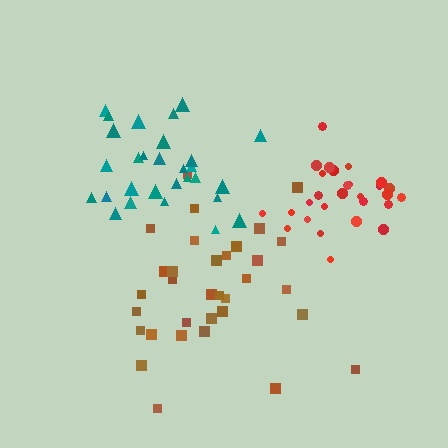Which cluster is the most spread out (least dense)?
Brown.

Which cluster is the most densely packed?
Red.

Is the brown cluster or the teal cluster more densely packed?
Teal.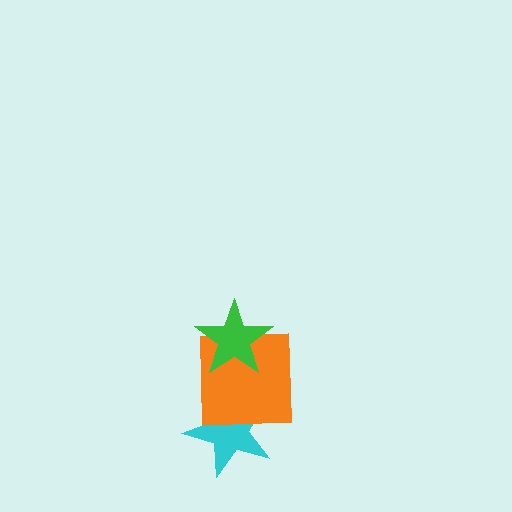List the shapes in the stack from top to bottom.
From top to bottom: the green star, the orange square, the cyan star.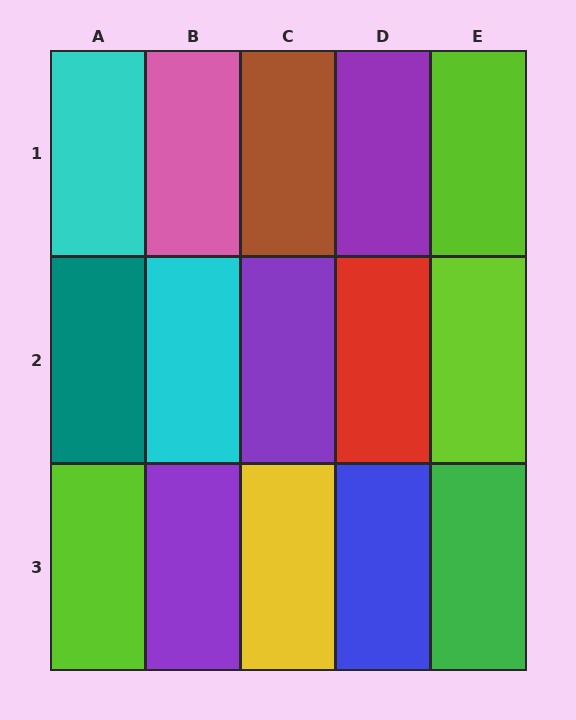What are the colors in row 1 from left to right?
Cyan, pink, brown, purple, lime.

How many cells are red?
1 cell is red.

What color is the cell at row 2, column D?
Red.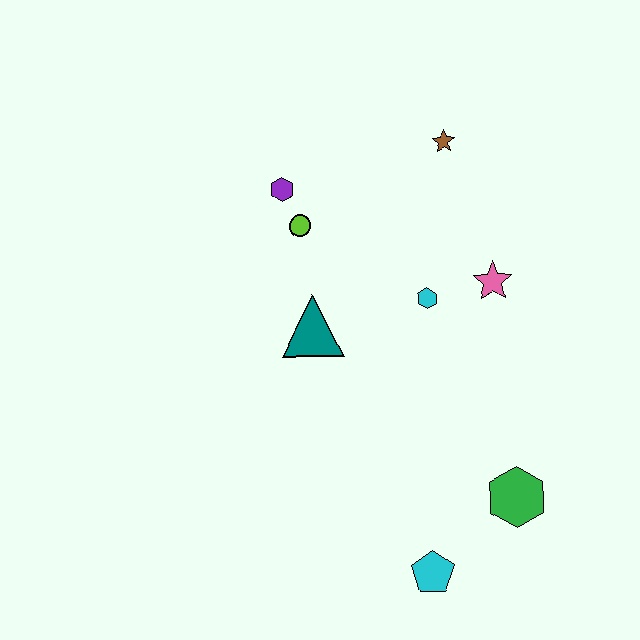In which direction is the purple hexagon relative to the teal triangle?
The purple hexagon is above the teal triangle.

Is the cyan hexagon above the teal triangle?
Yes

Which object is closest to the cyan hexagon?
The pink star is closest to the cyan hexagon.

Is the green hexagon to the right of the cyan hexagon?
Yes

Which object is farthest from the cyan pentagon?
The brown star is farthest from the cyan pentagon.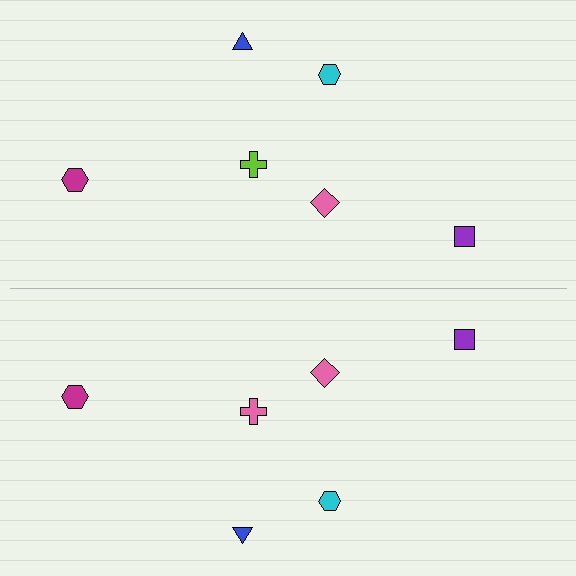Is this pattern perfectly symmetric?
No, the pattern is not perfectly symmetric. The pink cross on the bottom side breaks the symmetry — its mirror counterpart is lime.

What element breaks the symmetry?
The pink cross on the bottom side breaks the symmetry — its mirror counterpart is lime.